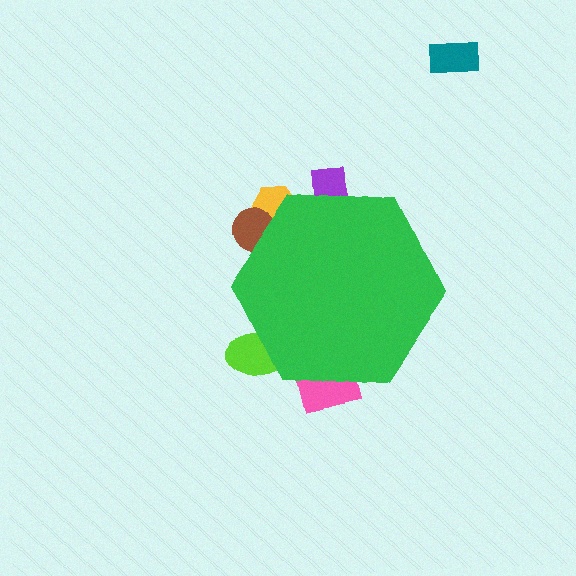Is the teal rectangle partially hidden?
No, the teal rectangle is fully visible.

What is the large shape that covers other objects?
A green hexagon.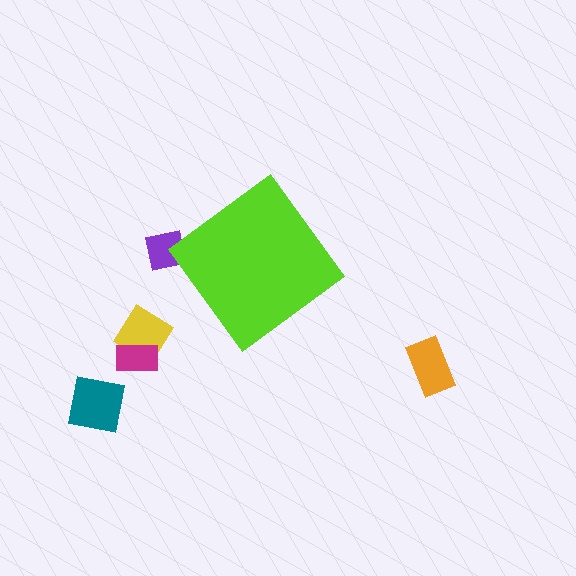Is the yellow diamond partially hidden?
No, the yellow diamond is fully visible.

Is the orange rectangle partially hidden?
No, the orange rectangle is fully visible.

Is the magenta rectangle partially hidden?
No, the magenta rectangle is fully visible.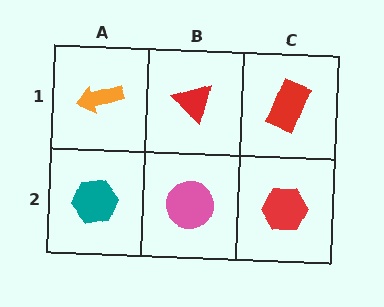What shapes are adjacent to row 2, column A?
An orange arrow (row 1, column A), a pink circle (row 2, column B).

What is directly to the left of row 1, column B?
An orange arrow.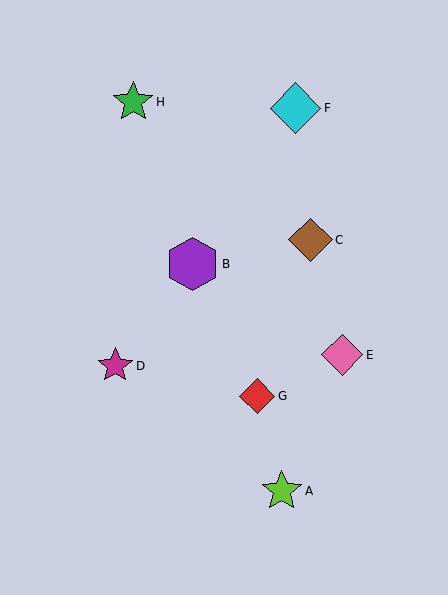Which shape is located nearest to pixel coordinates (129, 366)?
The magenta star (labeled D) at (115, 366) is nearest to that location.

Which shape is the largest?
The purple hexagon (labeled B) is the largest.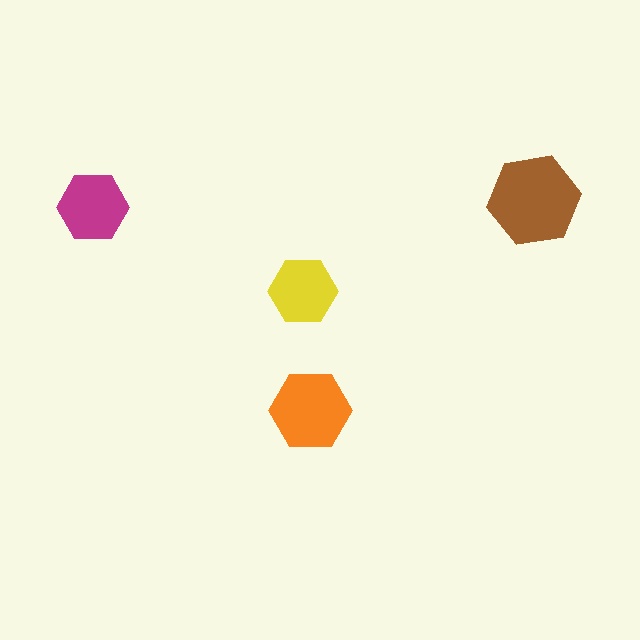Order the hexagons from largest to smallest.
the brown one, the orange one, the magenta one, the yellow one.